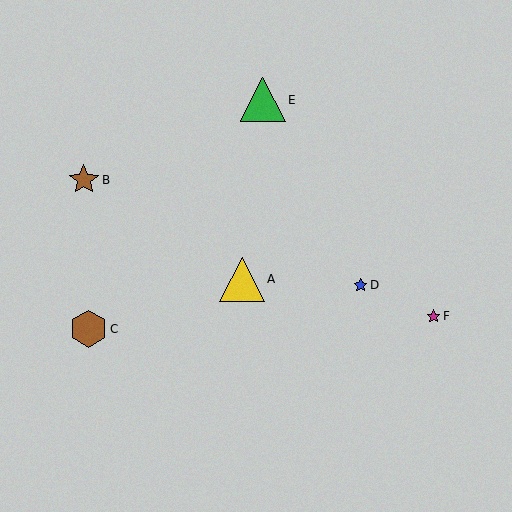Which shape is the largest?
The green triangle (labeled E) is the largest.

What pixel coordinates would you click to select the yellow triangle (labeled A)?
Click at (242, 279) to select the yellow triangle A.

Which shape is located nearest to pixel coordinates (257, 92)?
The green triangle (labeled E) at (263, 100) is nearest to that location.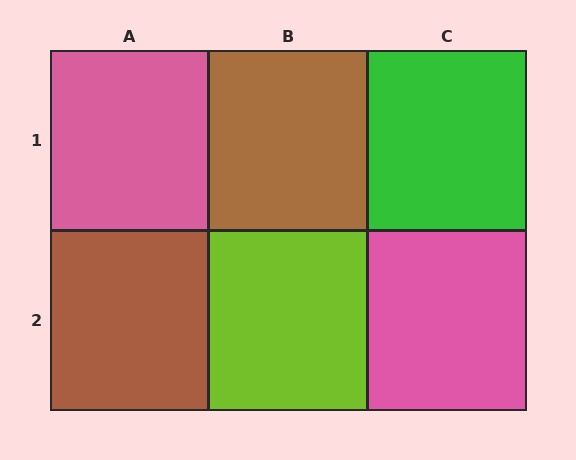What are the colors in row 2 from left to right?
Brown, lime, pink.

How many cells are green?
1 cell is green.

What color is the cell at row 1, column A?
Pink.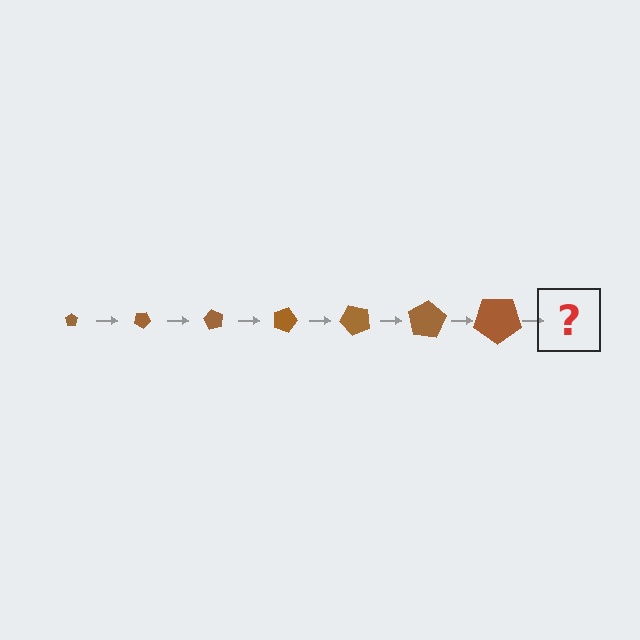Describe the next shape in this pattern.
It should be a pentagon, larger than the previous one and rotated 210 degrees from the start.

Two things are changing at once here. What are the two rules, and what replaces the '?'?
The two rules are that the pentagon grows larger each step and it rotates 30 degrees each step. The '?' should be a pentagon, larger than the previous one and rotated 210 degrees from the start.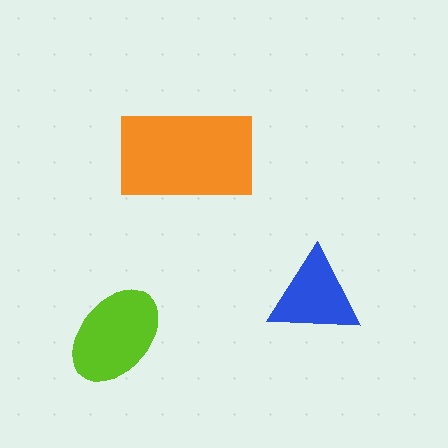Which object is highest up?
The orange rectangle is topmost.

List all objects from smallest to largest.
The blue triangle, the lime ellipse, the orange rectangle.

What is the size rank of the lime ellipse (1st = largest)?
2nd.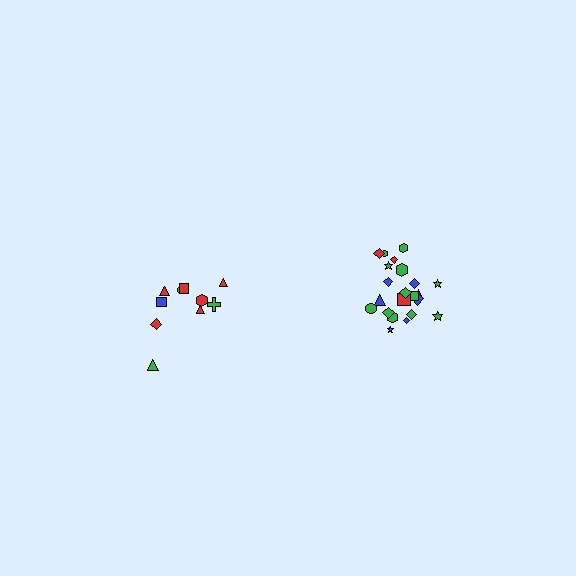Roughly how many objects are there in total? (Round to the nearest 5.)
Roughly 30 objects in total.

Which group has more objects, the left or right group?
The right group.